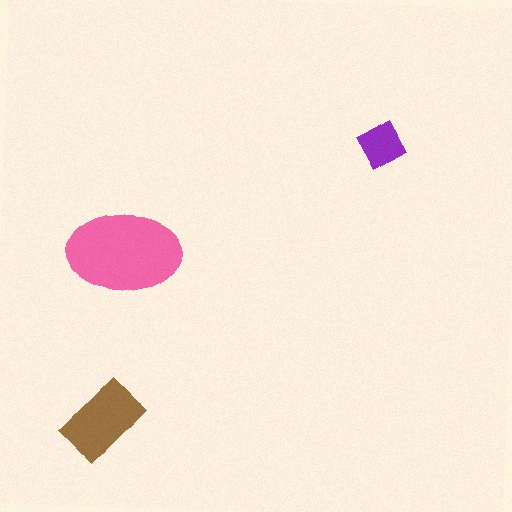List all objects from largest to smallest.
The pink ellipse, the brown rectangle, the purple square.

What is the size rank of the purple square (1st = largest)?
3rd.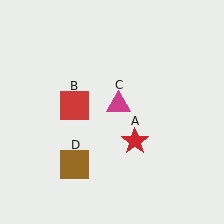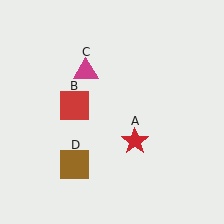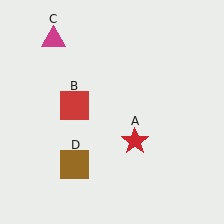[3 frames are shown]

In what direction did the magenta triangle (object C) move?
The magenta triangle (object C) moved up and to the left.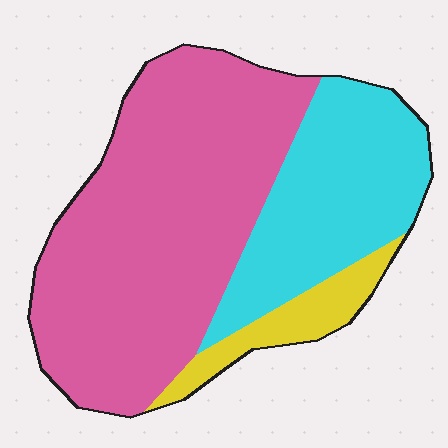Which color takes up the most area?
Pink, at roughly 60%.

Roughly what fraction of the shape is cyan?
Cyan takes up about one third (1/3) of the shape.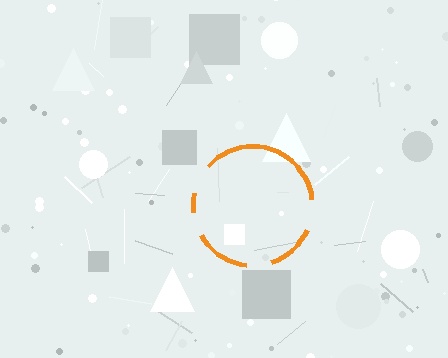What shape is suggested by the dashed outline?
The dashed outline suggests a circle.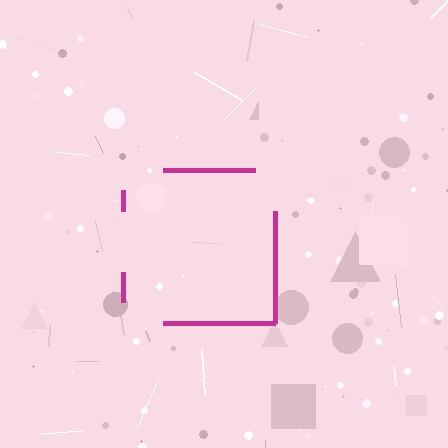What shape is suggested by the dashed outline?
The dashed outline suggests a square.